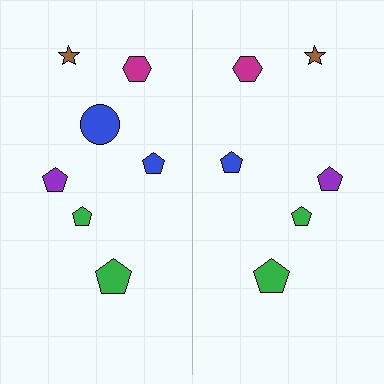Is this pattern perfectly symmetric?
No, the pattern is not perfectly symmetric. A blue circle is missing from the right side.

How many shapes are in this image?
There are 13 shapes in this image.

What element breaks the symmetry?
A blue circle is missing from the right side.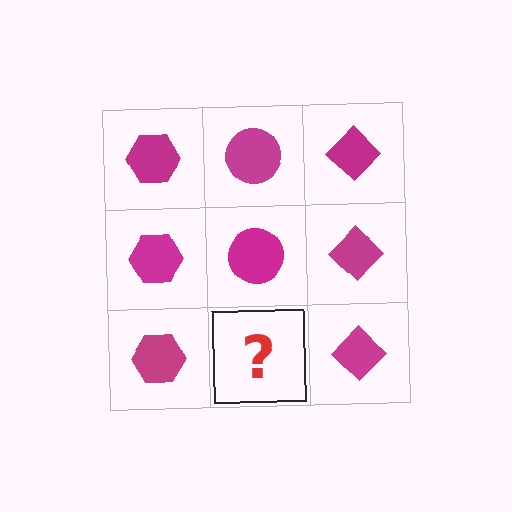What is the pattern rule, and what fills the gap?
The rule is that each column has a consistent shape. The gap should be filled with a magenta circle.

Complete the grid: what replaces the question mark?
The question mark should be replaced with a magenta circle.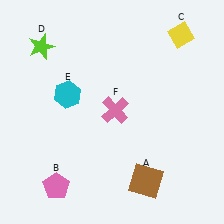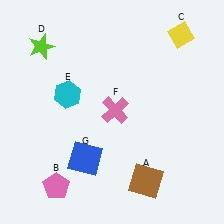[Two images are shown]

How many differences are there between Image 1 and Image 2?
There is 1 difference between the two images.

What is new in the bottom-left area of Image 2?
A blue square (G) was added in the bottom-left area of Image 2.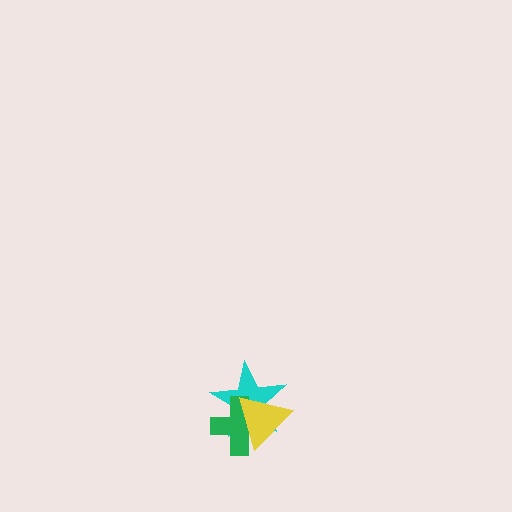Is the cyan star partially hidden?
Yes, it is partially covered by another shape.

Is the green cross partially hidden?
Yes, it is partially covered by another shape.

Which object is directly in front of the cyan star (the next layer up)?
The green cross is directly in front of the cyan star.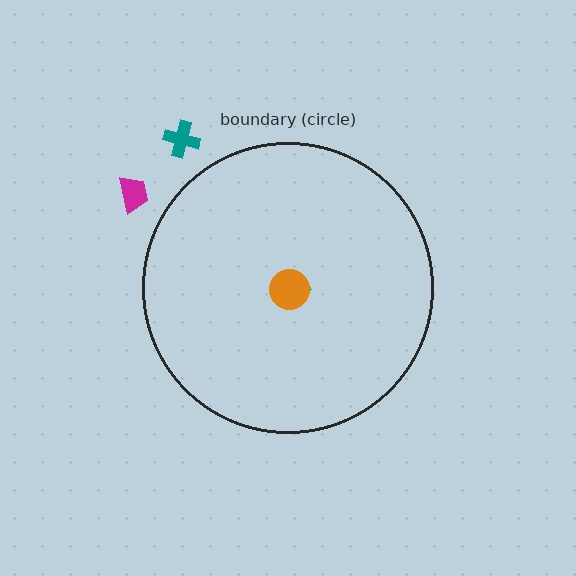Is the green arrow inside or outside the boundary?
Inside.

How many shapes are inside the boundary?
2 inside, 2 outside.